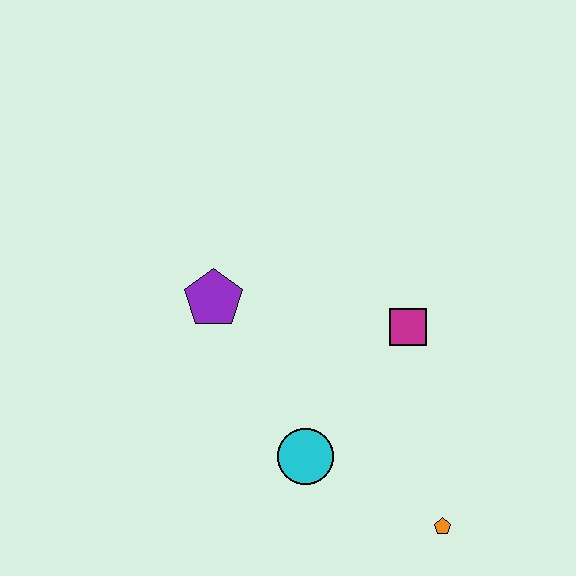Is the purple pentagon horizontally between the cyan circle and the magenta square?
No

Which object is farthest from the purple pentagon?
The orange pentagon is farthest from the purple pentagon.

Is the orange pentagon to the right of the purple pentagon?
Yes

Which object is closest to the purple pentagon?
The cyan circle is closest to the purple pentagon.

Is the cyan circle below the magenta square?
Yes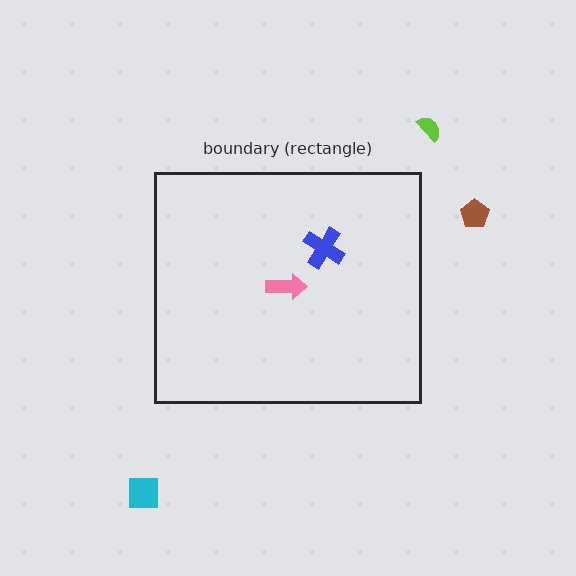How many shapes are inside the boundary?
2 inside, 3 outside.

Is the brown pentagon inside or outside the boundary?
Outside.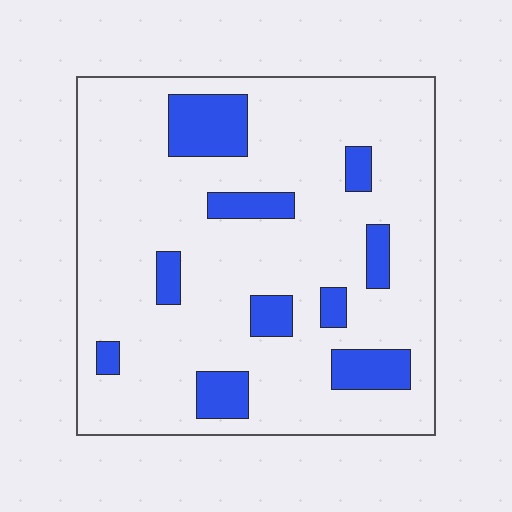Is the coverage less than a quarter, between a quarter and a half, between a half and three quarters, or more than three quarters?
Less than a quarter.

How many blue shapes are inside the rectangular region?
10.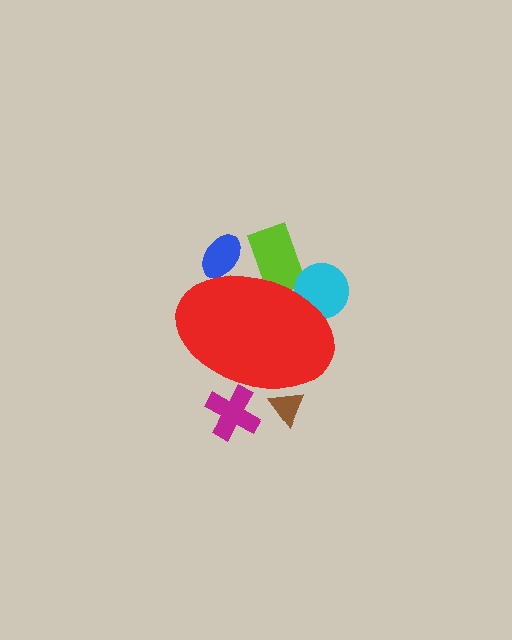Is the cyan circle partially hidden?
Yes, the cyan circle is partially hidden behind the red ellipse.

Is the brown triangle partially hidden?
Yes, the brown triangle is partially hidden behind the red ellipse.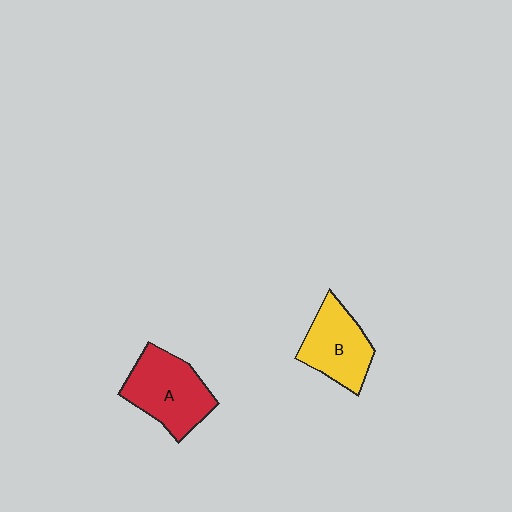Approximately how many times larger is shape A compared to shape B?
Approximately 1.2 times.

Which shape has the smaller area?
Shape B (yellow).